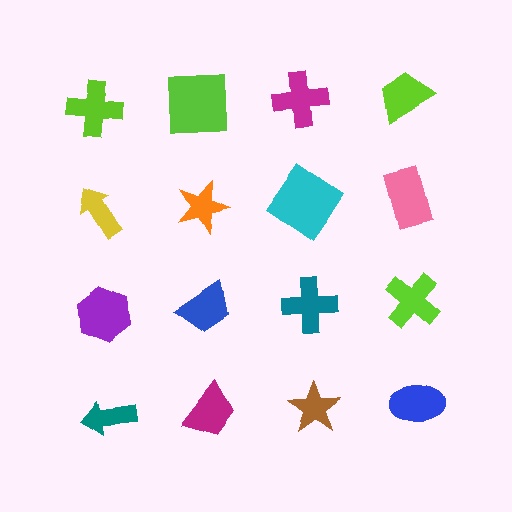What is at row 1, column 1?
A lime cross.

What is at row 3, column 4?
A lime cross.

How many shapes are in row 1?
4 shapes.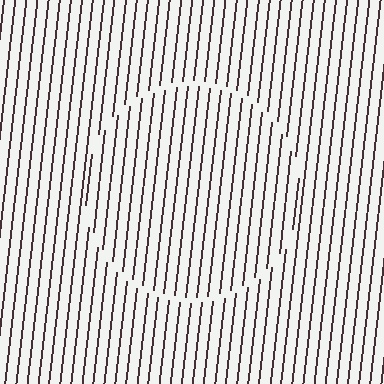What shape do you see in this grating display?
An illusory circle. The interior of the shape contains the same grating, shifted by half a period — the contour is defined by the phase discontinuity where line-ends from the inner and outer gratings abut.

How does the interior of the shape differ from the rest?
The interior of the shape contains the same grating, shifted by half a period — the contour is defined by the phase discontinuity where line-ends from the inner and outer gratings abut.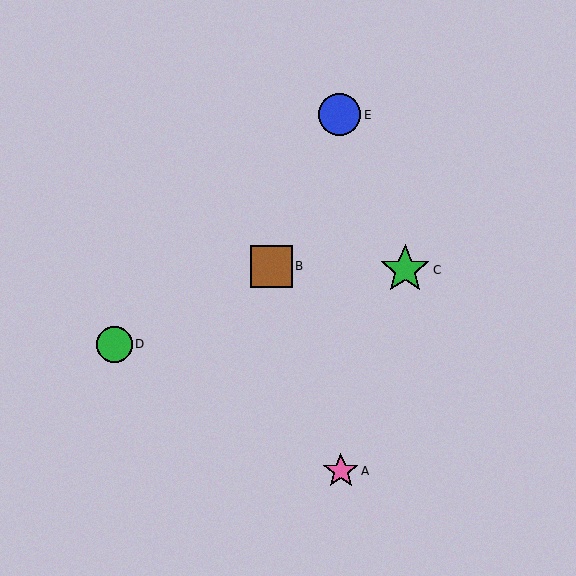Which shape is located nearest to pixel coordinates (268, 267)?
The brown square (labeled B) at (271, 266) is nearest to that location.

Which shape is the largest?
The green star (labeled C) is the largest.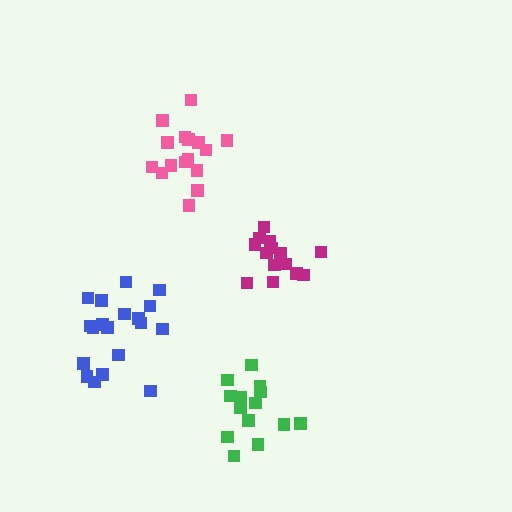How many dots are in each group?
Group 1: 19 dots, Group 2: 14 dots, Group 3: 16 dots, Group 4: 14 dots (63 total).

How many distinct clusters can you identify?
There are 4 distinct clusters.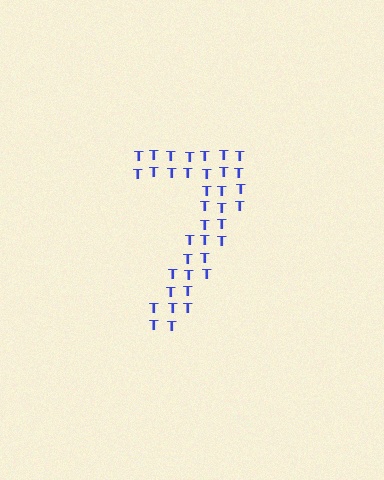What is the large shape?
The large shape is the digit 7.